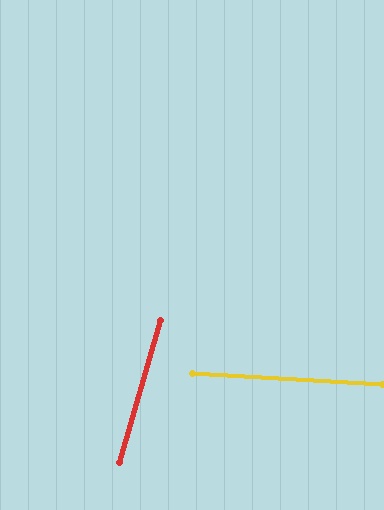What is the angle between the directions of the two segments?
Approximately 77 degrees.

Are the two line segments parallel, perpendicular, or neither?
Neither parallel nor perpendicular — they differ by about 77°.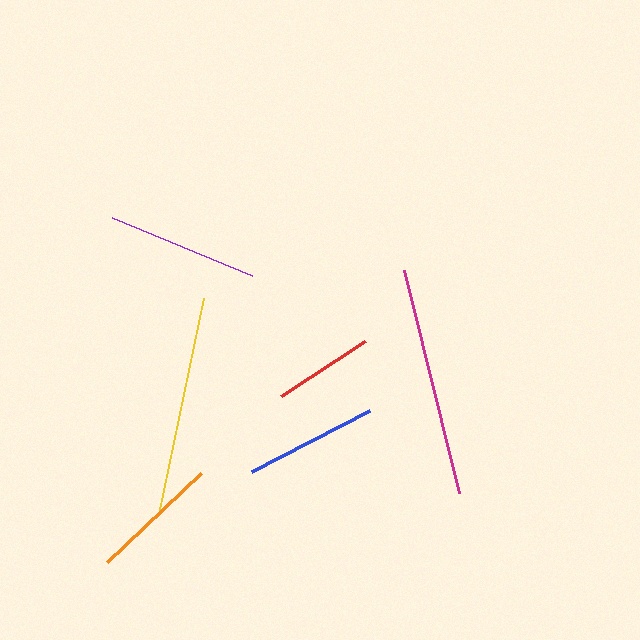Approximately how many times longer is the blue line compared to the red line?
The blue line is approximately 1.3 times the length of the red line.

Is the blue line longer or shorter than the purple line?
The purple line is longer than the blue line.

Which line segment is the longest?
The magenta line is the longest at approximately 230 pixels.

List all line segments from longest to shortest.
From longest to shortest: magenta, yellow, purple, blue, orange, red.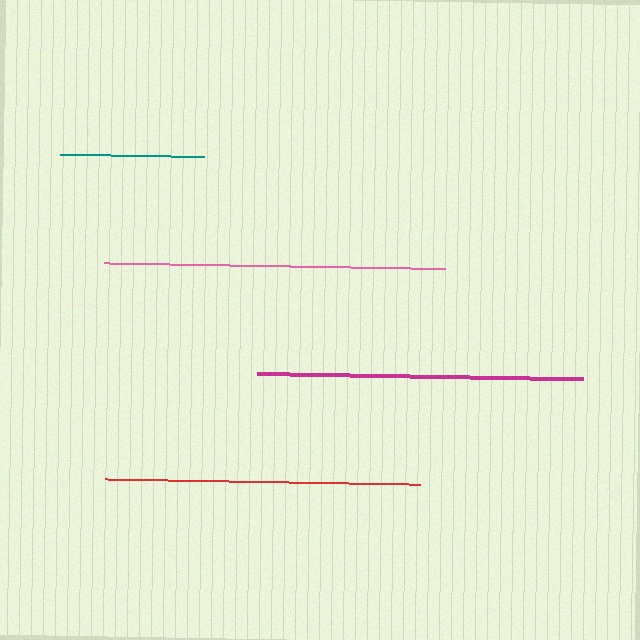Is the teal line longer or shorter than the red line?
The red line is longer than the teal line.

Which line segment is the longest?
The pink line is the longest at approximately 341 pixels.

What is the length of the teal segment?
The teal segment is approximately 144 pixels long.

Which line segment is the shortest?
The teal line is the shortest at approximately 144 pixels.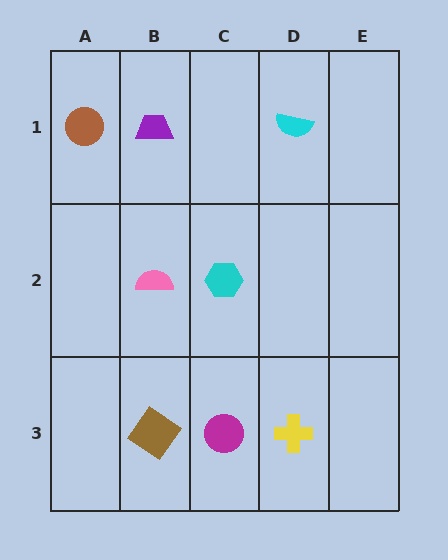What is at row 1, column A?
A brown circle.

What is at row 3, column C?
A magenta circle.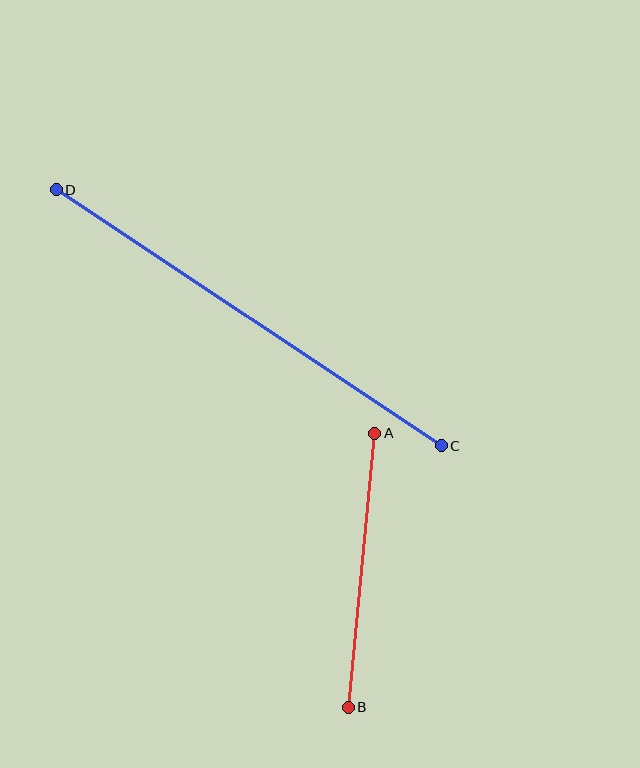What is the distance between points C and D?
The distance is approximately 462 pixels.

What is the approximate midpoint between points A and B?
The midpoint is at approximately (362, 570) pixels.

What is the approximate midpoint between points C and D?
The midpoint is at approximately (249, 318) pixels.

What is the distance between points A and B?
The distance is approximately 275 pixels.